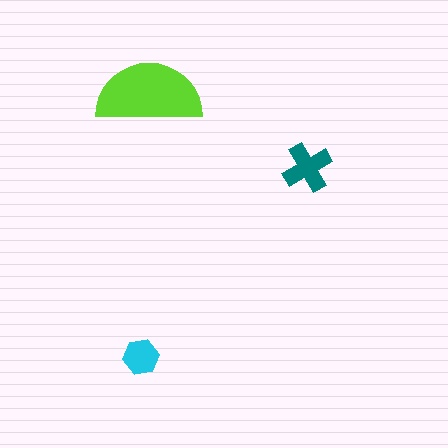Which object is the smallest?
The cyan hexagon.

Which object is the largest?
The lime semicircle.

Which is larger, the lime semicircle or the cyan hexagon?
The lime semicircle.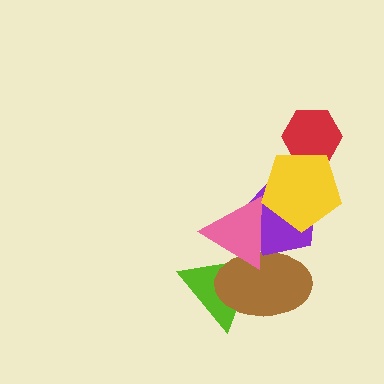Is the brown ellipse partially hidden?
Yes, it is partially covered by another shape.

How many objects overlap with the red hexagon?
1 object overlaps with the red hexagon.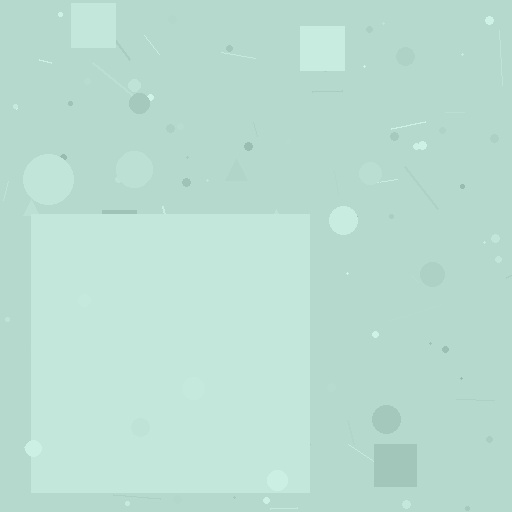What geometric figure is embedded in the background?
A square is embedded in the background.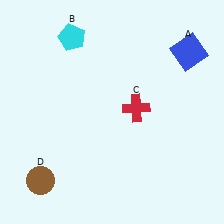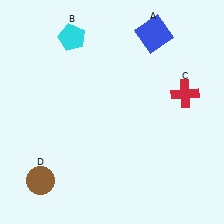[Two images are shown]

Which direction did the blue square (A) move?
The blue square (A) moved left.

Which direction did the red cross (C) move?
The red cross (C) moved right.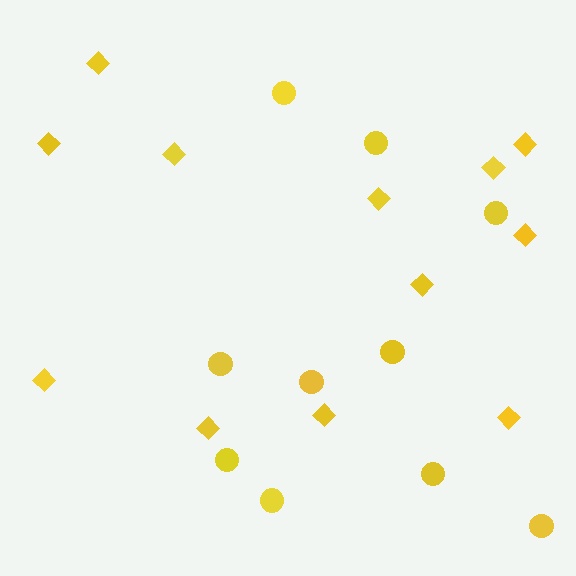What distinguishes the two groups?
There are 2 groups: one group of diamonds (12) and one group of circles (10).